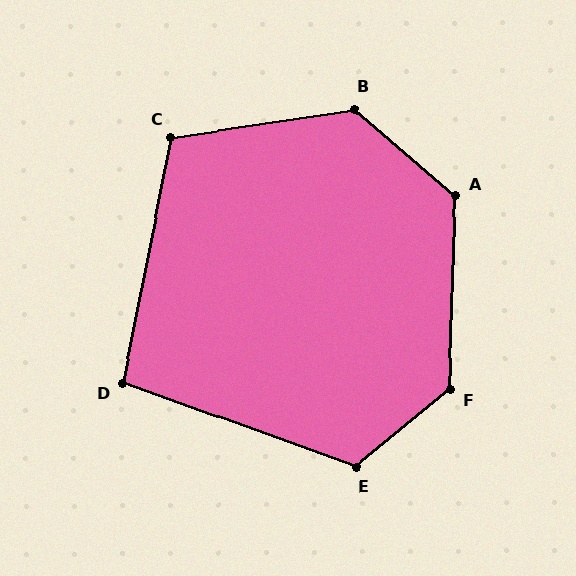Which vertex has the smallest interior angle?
D, at approximately 99 degrees.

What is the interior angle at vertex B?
Approximately 130 degrees (obtuse).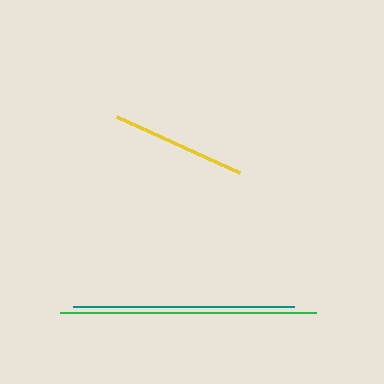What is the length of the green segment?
The green segment is approximately 256 pixels long.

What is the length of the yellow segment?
The yellow segment is approximately 135 pixels long.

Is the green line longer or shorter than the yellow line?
The green line is longer than the yellow line.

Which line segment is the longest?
The green line is the longest at approximately 256 pixels.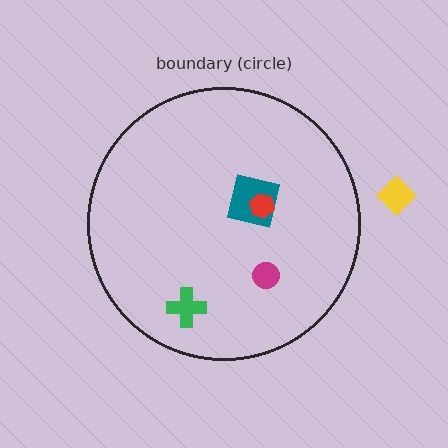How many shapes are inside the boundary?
4 inside, 1 outside.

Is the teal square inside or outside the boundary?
Inside.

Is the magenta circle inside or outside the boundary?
Inside.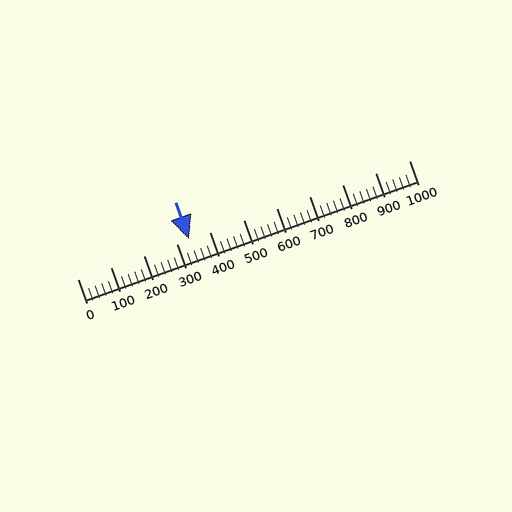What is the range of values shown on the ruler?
The ruler shows values from 0 to 1000.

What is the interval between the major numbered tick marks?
The major tick marks are spaced 100 units apart.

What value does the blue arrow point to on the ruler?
The blue arrow points to approximately 336.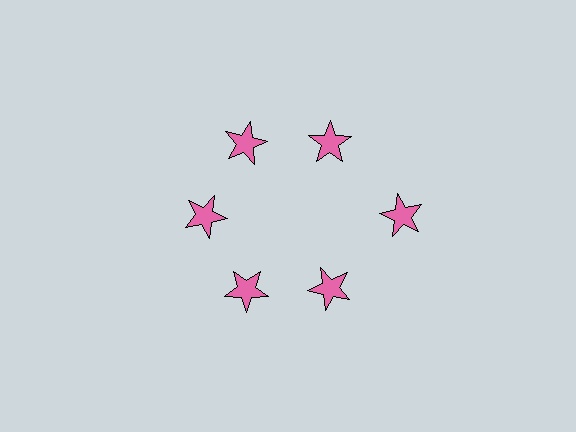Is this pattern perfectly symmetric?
No. The 6 pink stars are arranged in a ring, but one element near the 3 o'clock position is pushed outward from the center, breaking the 6-fold rotational symmetry.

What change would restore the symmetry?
The symmetry would be restored by moving it inward, back onto the ring so that all 6 stars sit at equal angles and equal distance from the center.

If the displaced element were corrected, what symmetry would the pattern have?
It would have 6-fold rotational symmetry — the pattern would map onto itself every 60 degrees.